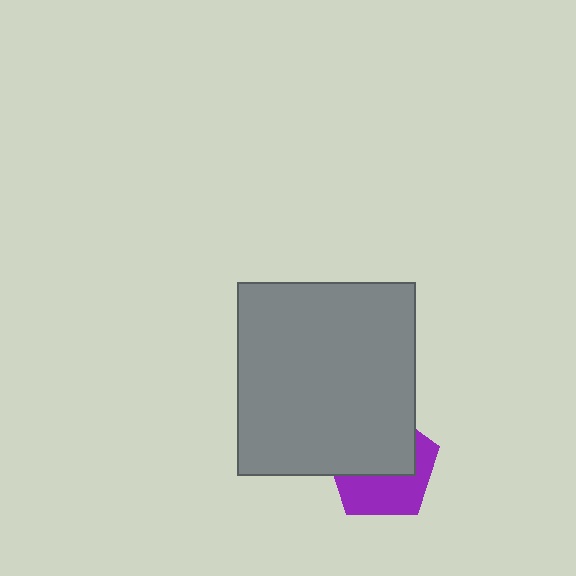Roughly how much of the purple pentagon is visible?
About half of it is visible (roughly 47%).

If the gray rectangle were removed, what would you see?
You would see the complete purple pentagon.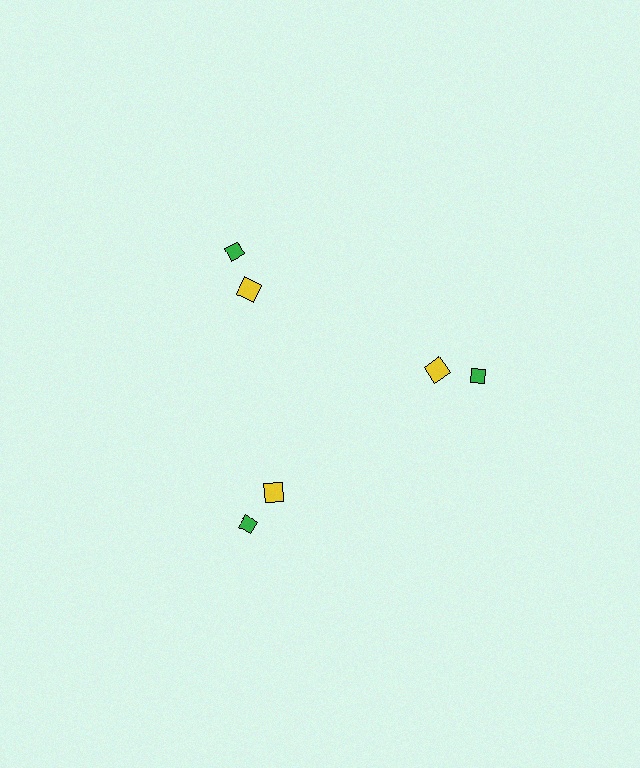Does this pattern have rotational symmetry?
Yes, this pattern has 3-fold rotational symmetry. It looks the same after rotating 120 degrees around the center.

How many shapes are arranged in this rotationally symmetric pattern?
There are 6 shapes, arranged in 3 groups of 2.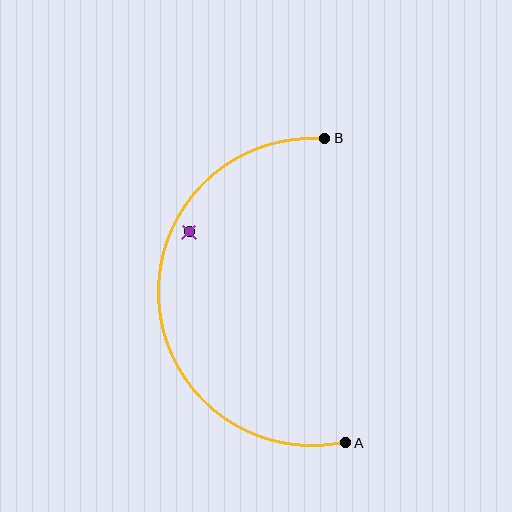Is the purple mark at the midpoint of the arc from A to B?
No — the purple mark does not lie on the arc at all. It sits slightly inside the curve.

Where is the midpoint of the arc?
The arc midpoint is the point on the curve farthest from the straight line joining A and B. It sits to the left of that line.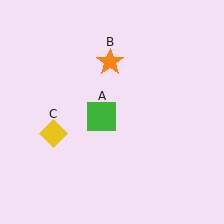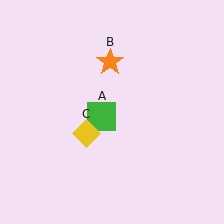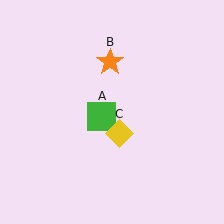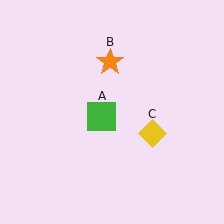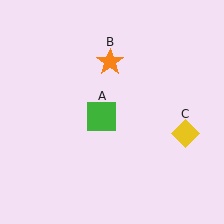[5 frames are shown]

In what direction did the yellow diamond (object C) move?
The yellow diamond (object C) moved right.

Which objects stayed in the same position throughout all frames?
Green square (object A) and orange star (object B) remained stationary.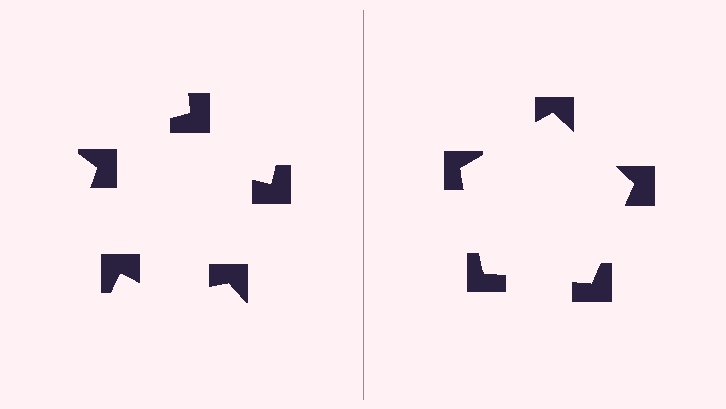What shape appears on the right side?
An illusory pentagon.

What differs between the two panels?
The notched squares are positioned identically on both sides; only the wedge orientations differ. On the right they align to a pentagon; on the left they are misaligned.